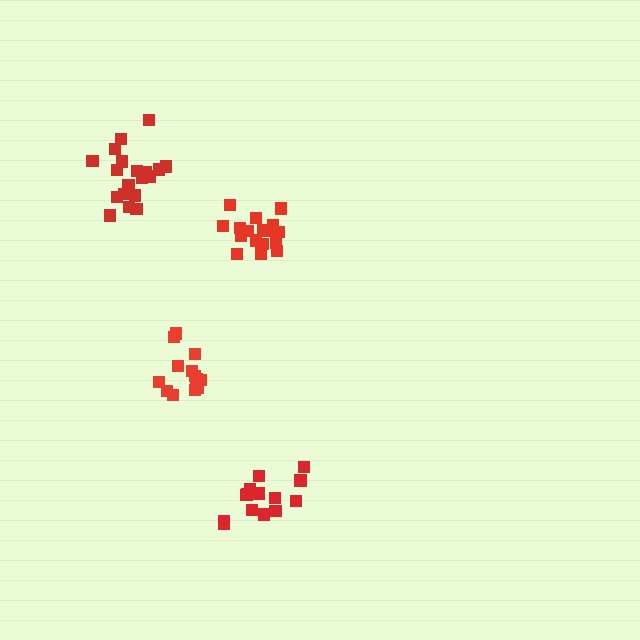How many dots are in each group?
Group 1: 14 dots, Group 2: 17 dots, Group 3: 19 dots, Group 4: 13 dots (63 total).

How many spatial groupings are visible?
There are 4 spatial groupings.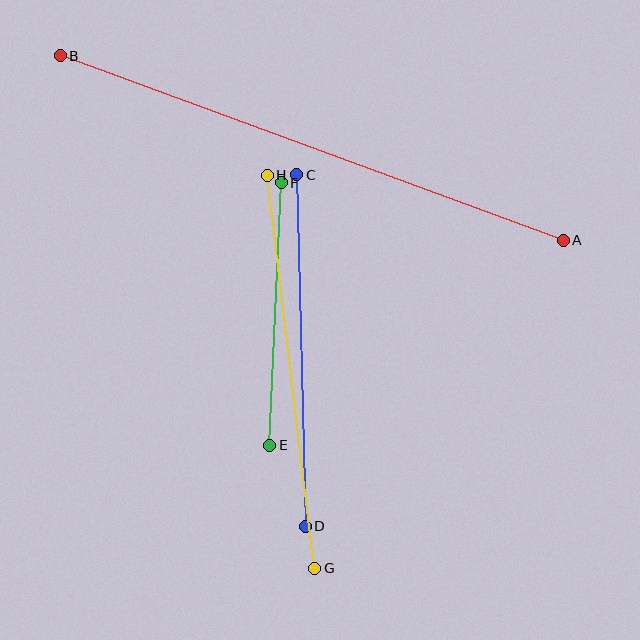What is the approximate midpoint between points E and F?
The midpoint is at approximately (275, 314) pixels.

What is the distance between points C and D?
The distance is approximately 351 pixels.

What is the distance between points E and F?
The distance is approximately 263 pixels.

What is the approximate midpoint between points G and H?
The midpoint is at approximately (291, 372) pixels.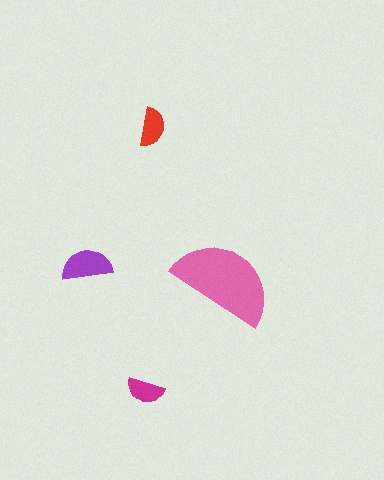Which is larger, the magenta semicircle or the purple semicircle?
The purple one.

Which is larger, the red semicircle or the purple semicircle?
The purple one.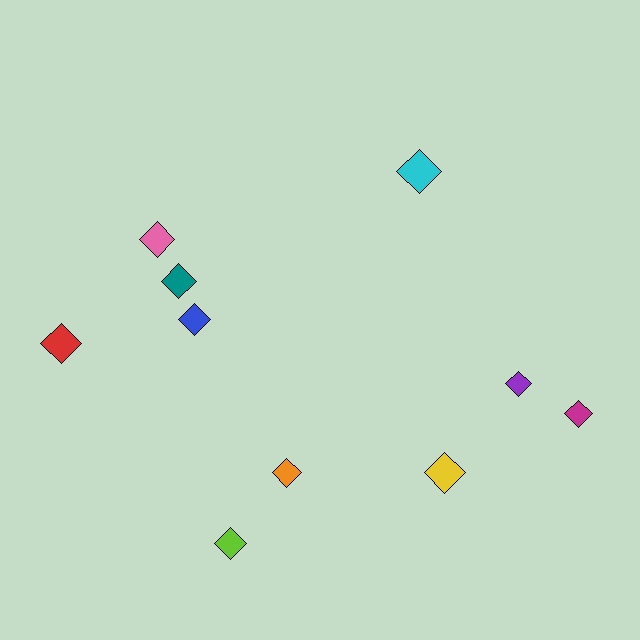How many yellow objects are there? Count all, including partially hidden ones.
There is 1 yellow object.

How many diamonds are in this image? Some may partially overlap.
There are 10 diamonds.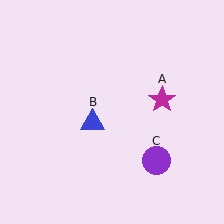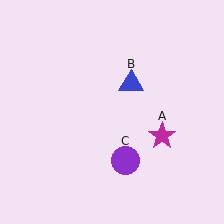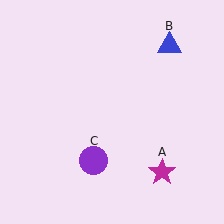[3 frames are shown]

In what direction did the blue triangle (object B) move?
The blue triangle (object B) moved up and to the right.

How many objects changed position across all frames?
3 objects changed position: magenta star (object A), blue triangle (object B), purple circle (object C).